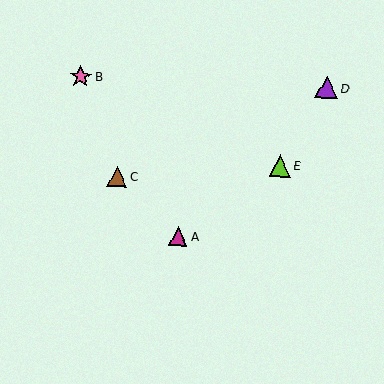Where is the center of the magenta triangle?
The center of the magenta triangle is at (178, 236).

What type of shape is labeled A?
Shape A is a magenta triangle.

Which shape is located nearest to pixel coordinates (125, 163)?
The brown triangle (labeled C) at (117, 176) is nearest to that location.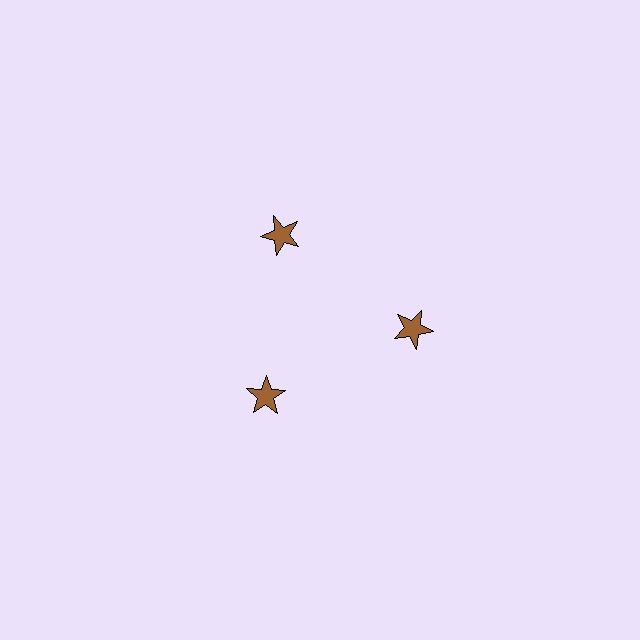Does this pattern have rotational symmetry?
Yes, this pattern has 3-fold rotational symmetry. It looks the same after rotating 120 degrees around the center.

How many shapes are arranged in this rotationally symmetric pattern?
There are 3 shapes, arranged in 3 groups of 1.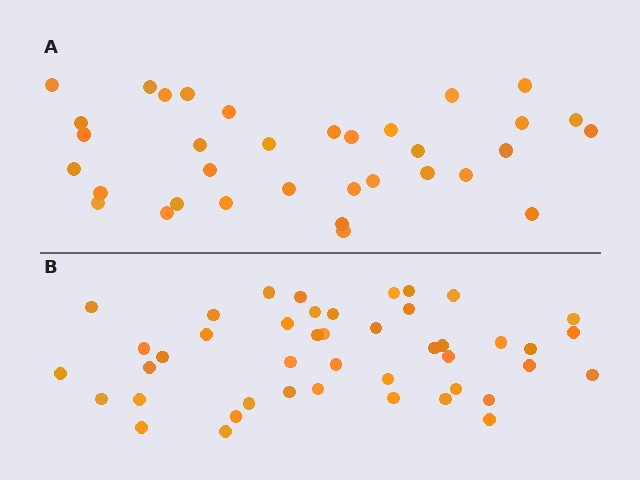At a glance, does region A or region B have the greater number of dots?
Region B (the bottom region) has more dots.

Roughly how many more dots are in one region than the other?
Region B has roughly 10 or so more dots than region A.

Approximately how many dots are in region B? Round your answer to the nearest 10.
About 40 dots. (The exact count is 44, which rounds to 40.)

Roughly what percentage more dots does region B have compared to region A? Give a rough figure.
About 30% more.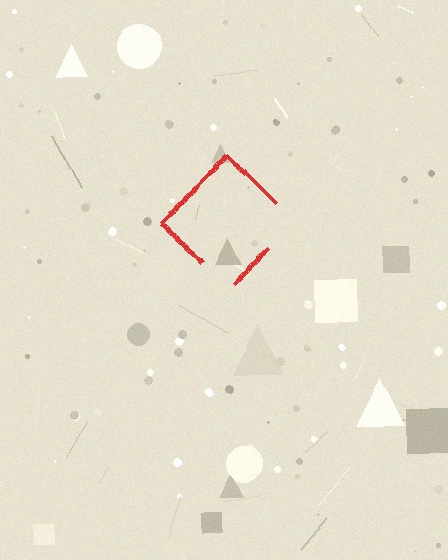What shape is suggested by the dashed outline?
The dashed outline suggests a diamond.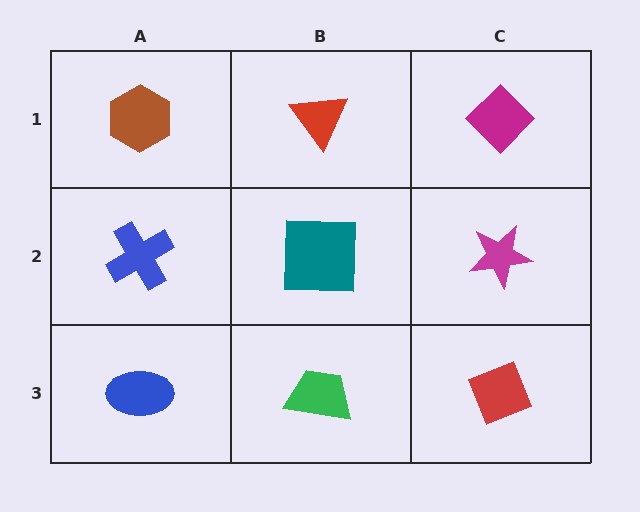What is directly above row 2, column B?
A red triangle.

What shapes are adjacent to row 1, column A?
A blue cross (row 2, column A), a red triangle (row 1, column B).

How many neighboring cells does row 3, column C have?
2.